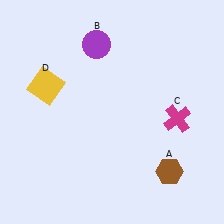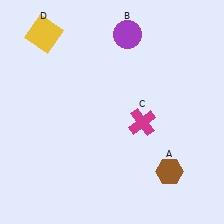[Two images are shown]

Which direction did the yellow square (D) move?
The yellow square (D) moved up.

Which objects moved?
The objects that moved are: the purple circle (B), the magenta cross (C), the yellow square (D).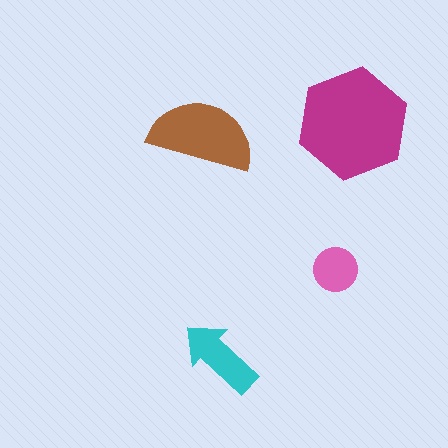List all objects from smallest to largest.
The pink circle, the cyan arrow, the brown semicircle, the magenta hexagon.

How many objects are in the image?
There are 4 objects in the image.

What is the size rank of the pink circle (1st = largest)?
4th.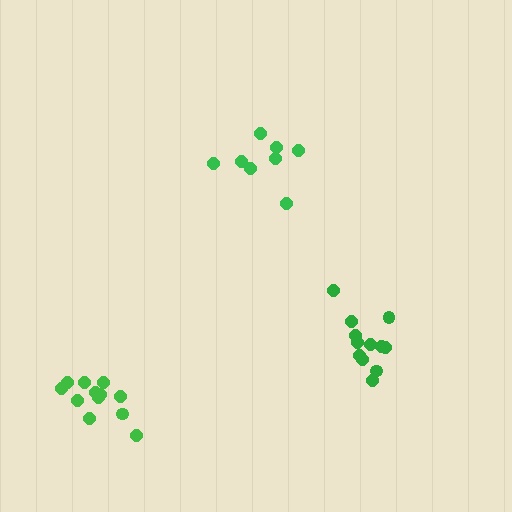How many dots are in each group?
Group 1: 12 dots, Group 2: 12 dots, Group 3: 8 dots (32 total).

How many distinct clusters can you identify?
There are 3 distinct clusters.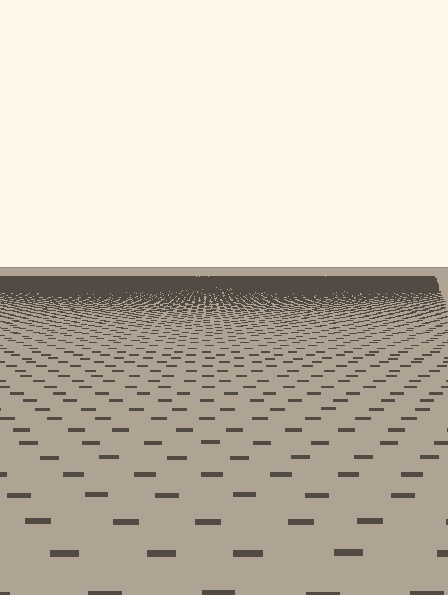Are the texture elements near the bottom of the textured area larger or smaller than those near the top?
Larger. Near the bottom, elements are closer to the viewer and appear at a bigger on-screen size.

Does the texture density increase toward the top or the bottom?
Density increases toward the top.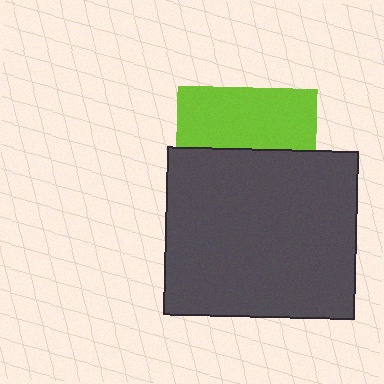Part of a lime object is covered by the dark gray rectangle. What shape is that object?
It is a square.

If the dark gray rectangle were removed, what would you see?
You would see the complete lime square.